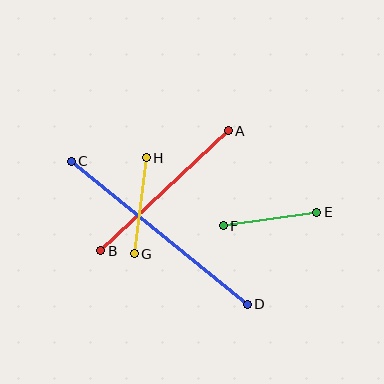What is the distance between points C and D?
The distance is approximately 226 pixels.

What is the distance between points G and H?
The distance is approximately 97 pixels.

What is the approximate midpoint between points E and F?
The midpoint is at approximately (270, 219) pixels.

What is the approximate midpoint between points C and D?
The midpoint is at approximately (159, 233) pixels.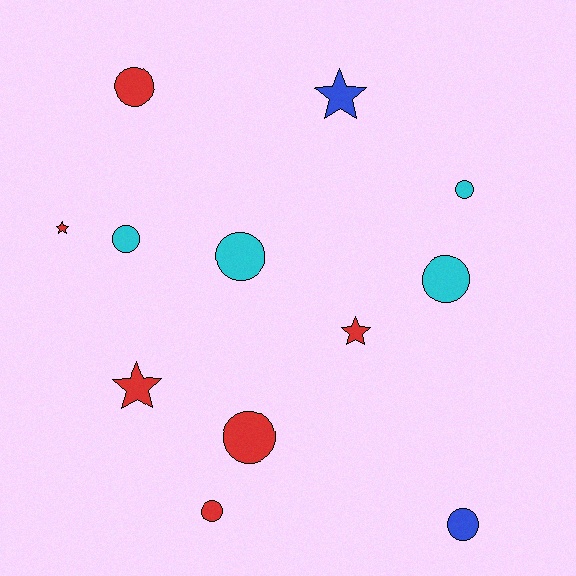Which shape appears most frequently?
Circle, with 8 objects.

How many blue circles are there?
There is 1 blue circle.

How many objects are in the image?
There are 12 objects.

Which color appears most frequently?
Red, with 6 objects.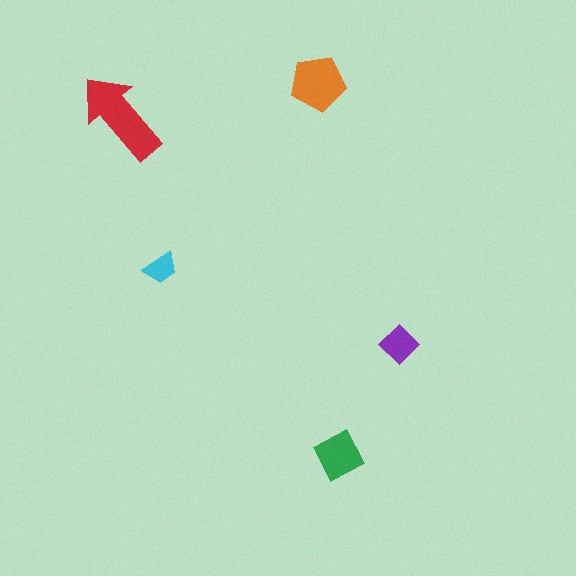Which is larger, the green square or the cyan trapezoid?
The green square.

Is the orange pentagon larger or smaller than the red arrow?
Smaller.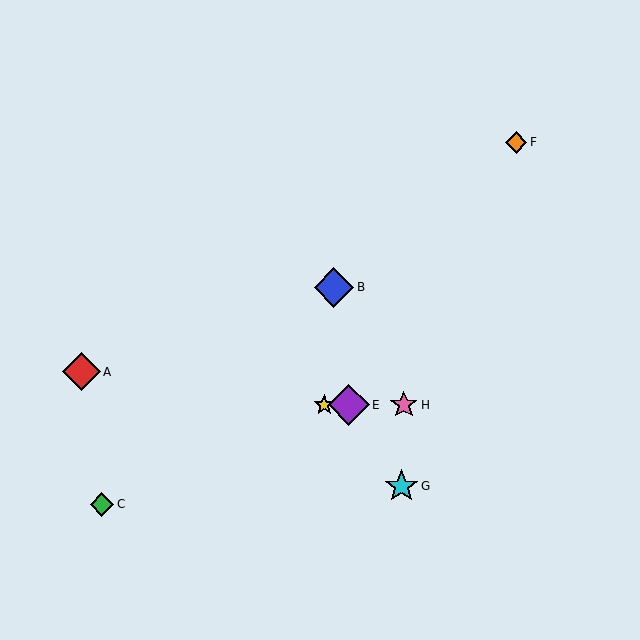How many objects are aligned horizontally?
3 objects (D, E, H) are aligned horizontally.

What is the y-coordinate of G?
Object G is at y≈486.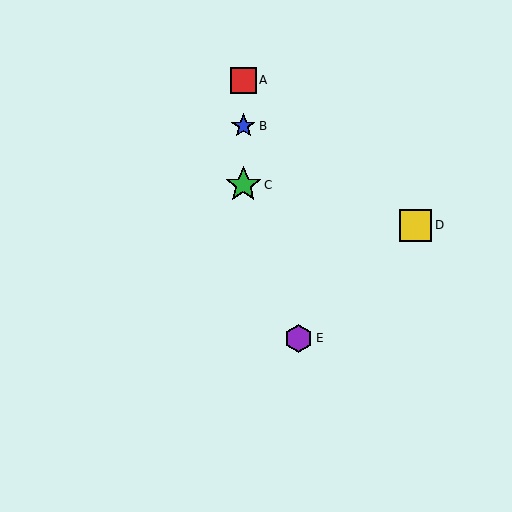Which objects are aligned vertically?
Objects A, B, C are aligned vertically.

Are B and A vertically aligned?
Yes, both are at x≈243.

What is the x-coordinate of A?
Object A is at x≈243.